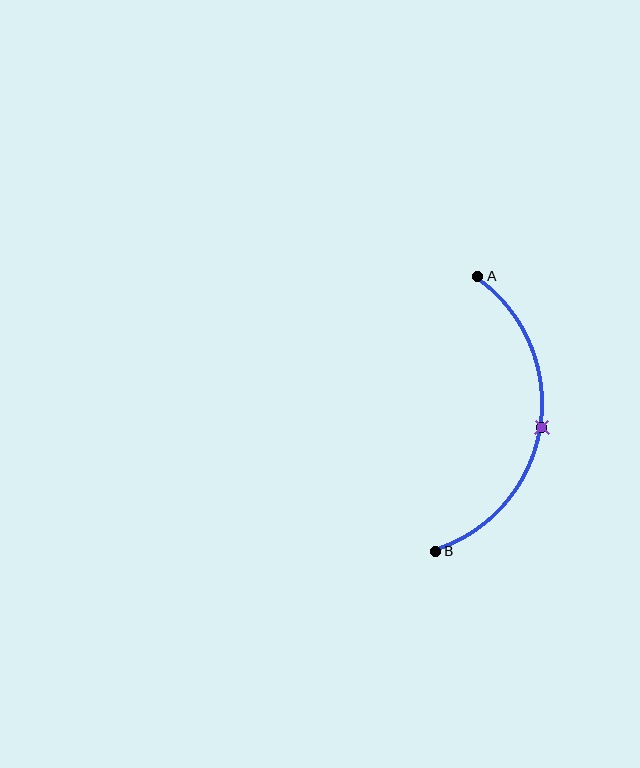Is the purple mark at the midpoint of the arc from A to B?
Yes. The purple mark lies on the arc at equal arc-length from both A and B — it is the arc midpoint.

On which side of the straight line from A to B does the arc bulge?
The arc bulges to the right of the straight line connecting A and B.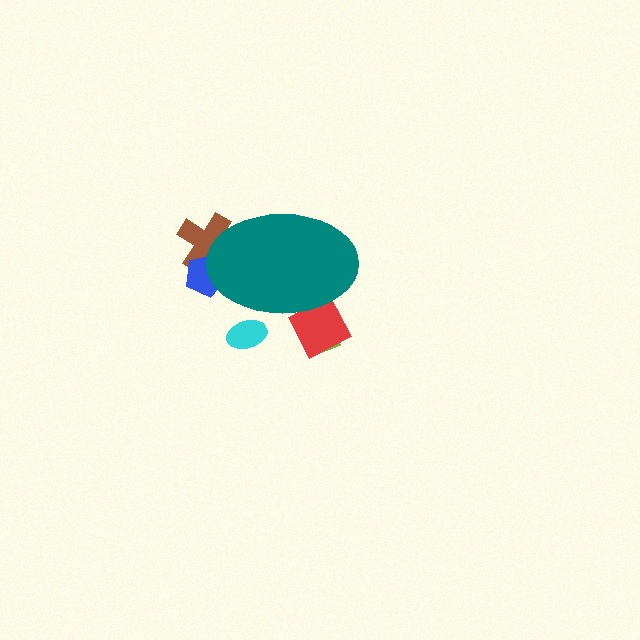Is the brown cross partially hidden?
Yes, the brown cross is partially hidden behind the teal ellipse.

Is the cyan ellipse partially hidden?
Yes, the cyan ellipse is partially hidden behind the teal ellipse.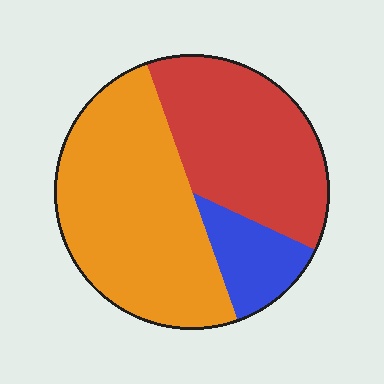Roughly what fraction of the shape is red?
Red covers about 35% of the shape.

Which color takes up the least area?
Blue, at roughly 15%.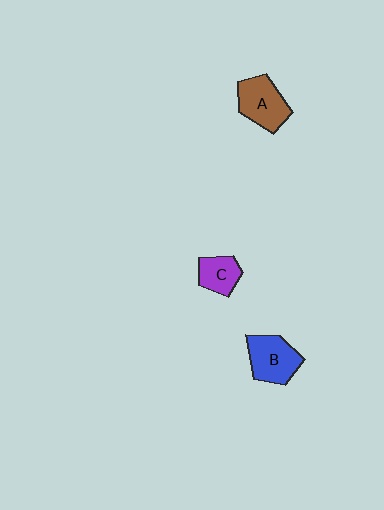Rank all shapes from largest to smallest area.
From largest to smallest: B (blue), A (brown), C (purple).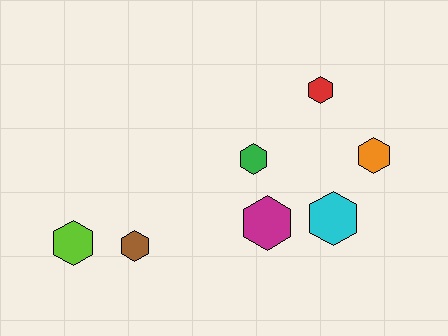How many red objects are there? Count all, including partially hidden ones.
There is 1 red object.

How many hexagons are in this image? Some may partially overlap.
There are 7 hexagons.